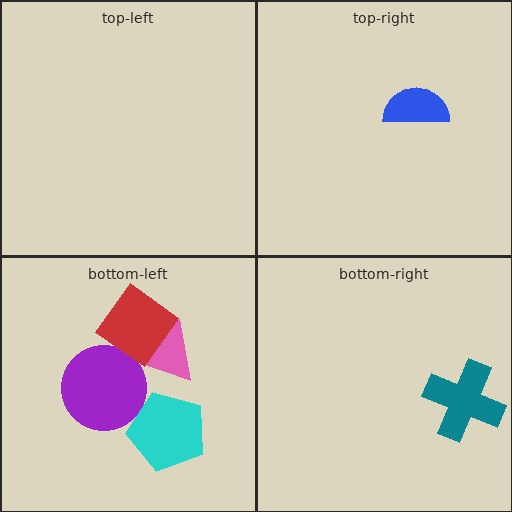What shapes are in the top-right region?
The blue semicircle.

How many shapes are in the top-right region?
1.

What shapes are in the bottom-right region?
The teal cross.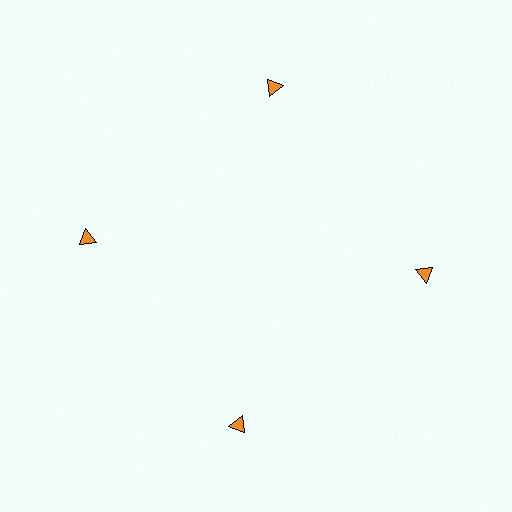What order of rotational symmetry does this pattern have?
This pattern has 4-fold rotational symmetry.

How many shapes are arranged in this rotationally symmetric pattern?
There are 4 shapes, arranged in 4 groups of 1.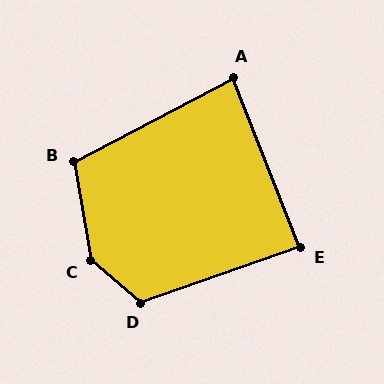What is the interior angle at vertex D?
Approximately 121 degrees (obtuse).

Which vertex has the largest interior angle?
C, at approximately 140 degrees.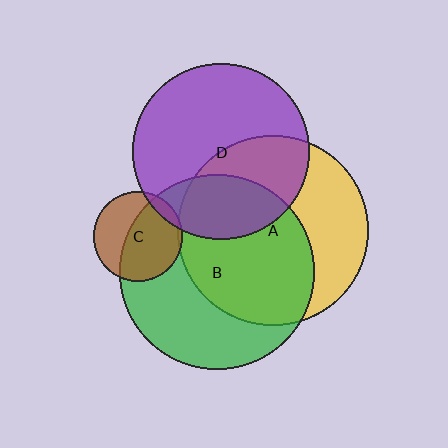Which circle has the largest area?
Circle B (green).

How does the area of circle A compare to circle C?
Approximately 4.5 times.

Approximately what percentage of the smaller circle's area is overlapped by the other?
Approximately 10%.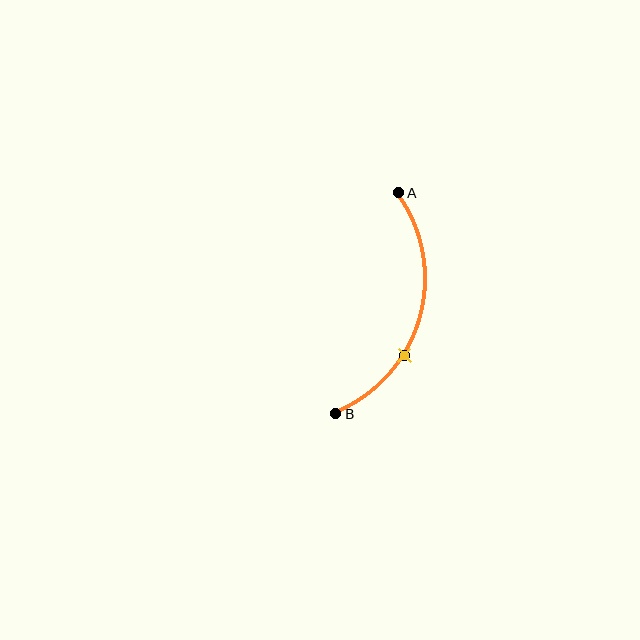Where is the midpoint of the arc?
The arc midpoint is the point on the curve farthest from the straight line joining A and B. It sits to the right of that line.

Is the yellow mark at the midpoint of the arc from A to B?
No. The yellow mark lies on the arc but is closer to endpoint B. The arc midpoint would be at the point on the curve equidistant along the arc from both A and B.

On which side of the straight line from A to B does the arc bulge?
The arc bulges to the right of the straight line connecting A and B.